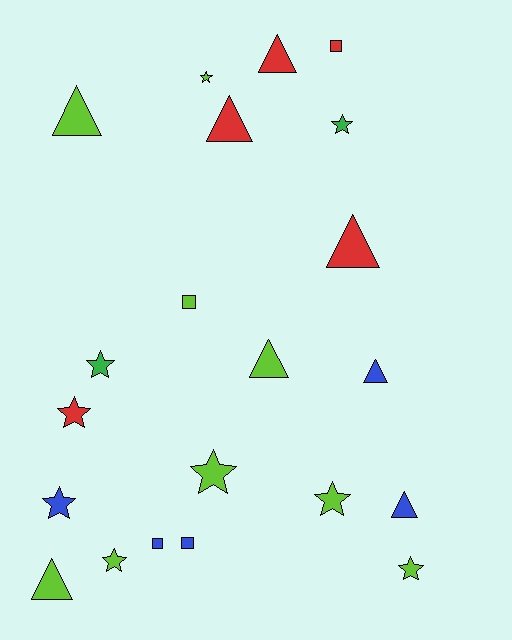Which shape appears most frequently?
Star, with 9 objects.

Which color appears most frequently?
Lime, with 9 objects.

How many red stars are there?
There is 1 red star.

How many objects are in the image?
There are 21 objects.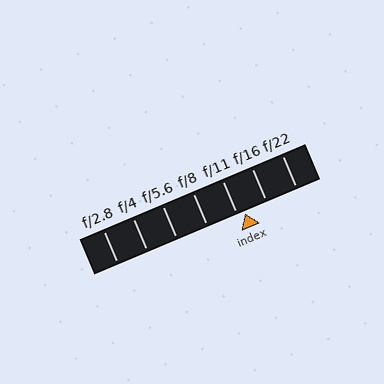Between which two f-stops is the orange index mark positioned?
The index mark is between f/11 and f/16.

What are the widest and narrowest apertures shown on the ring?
The widest aperture shown is f/2.8 and the narrowest is f/22.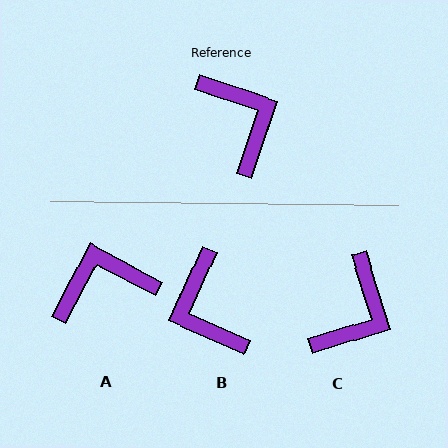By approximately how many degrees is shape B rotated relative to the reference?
Approximately 175 degrees counter-clockwise.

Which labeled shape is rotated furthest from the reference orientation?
B, about 175 degrees away.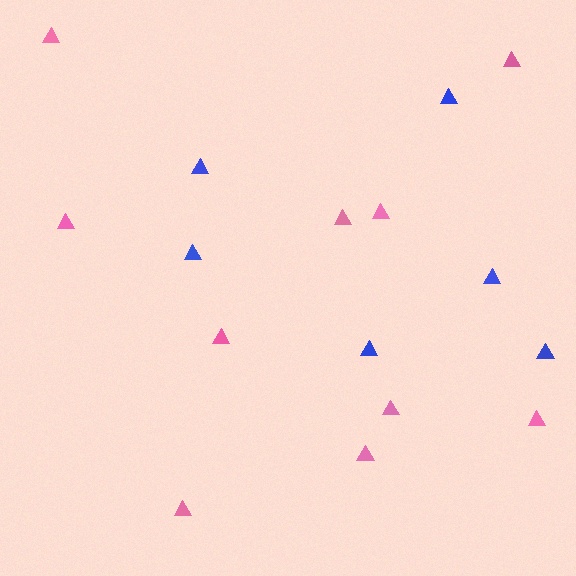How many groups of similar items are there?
There are 2 groups: one group of blue triangles (6) and one group of pink triangles (10).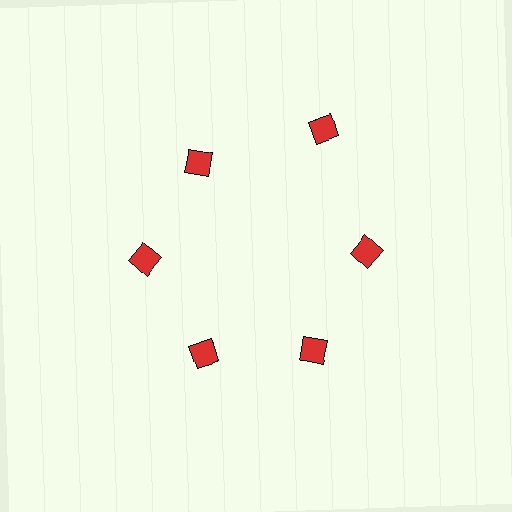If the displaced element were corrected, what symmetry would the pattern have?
It would have 6-fold rotational symmetry — the pattern would map onto itself every 60 degrees.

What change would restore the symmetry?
The symmetry would be restored by moving it inward, back onto the ring so that all 6 diamonds sit at equal angles and equal distance from the center.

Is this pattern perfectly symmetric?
No. The 6 red diamonds are arranged in a ring, but one element near the 1 o'clock position is pushed outward from the center, breaking the 6-fold rotational symmetry.